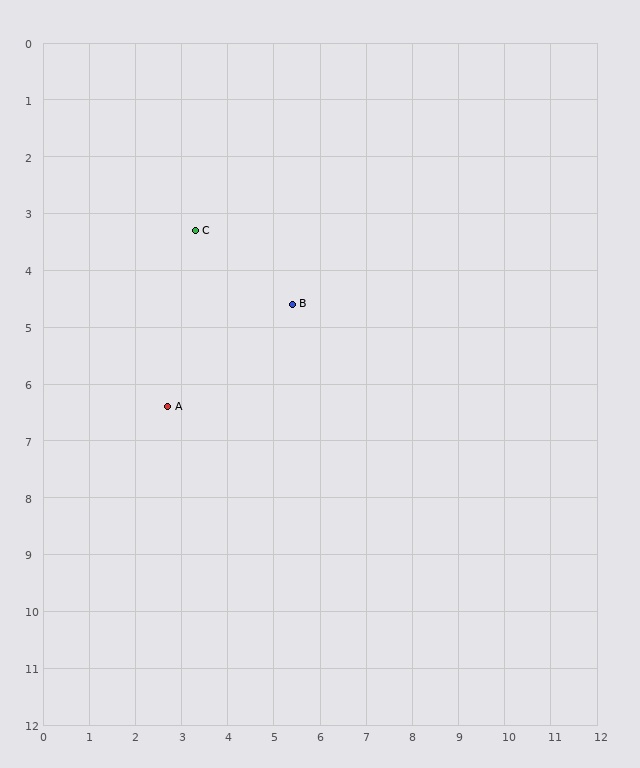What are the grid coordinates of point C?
Point C is at approximately (3.3, 3.3).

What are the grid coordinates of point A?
Point A is at approximately (2.7, 6.4).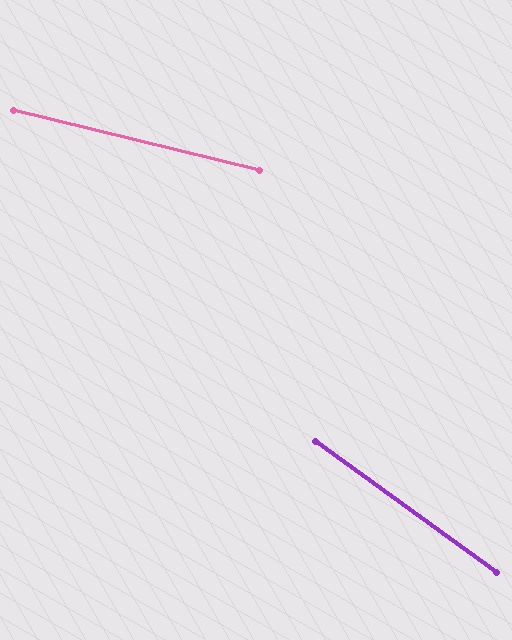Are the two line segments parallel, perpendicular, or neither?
Neither parallel nor perpendicular — they differ by about 22°.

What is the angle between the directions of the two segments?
Approximately 22 degrees.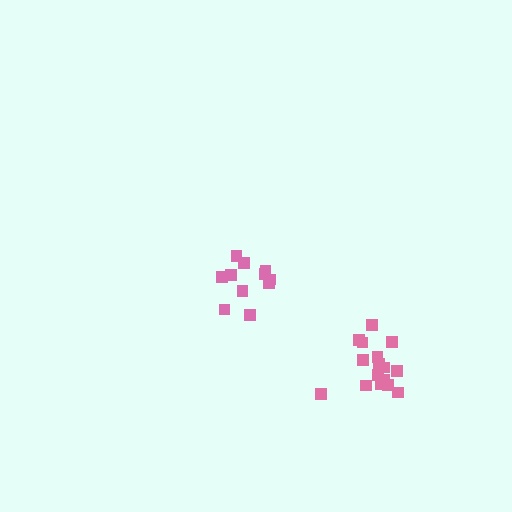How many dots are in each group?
Group 1: 11 dots, Group 2: 16 dots (27 total).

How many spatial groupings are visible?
There are 2 spatial groupings.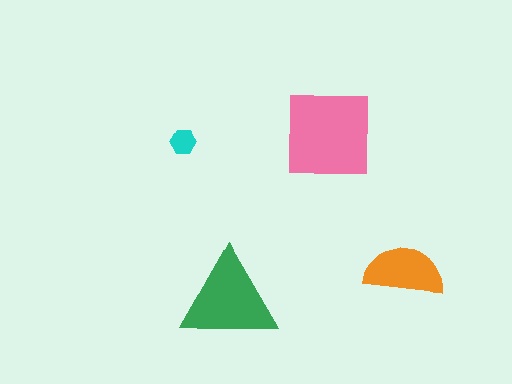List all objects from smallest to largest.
The cyan hexagon, the orange semicircle, the green triangle, the pink square.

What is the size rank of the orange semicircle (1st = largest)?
3rd.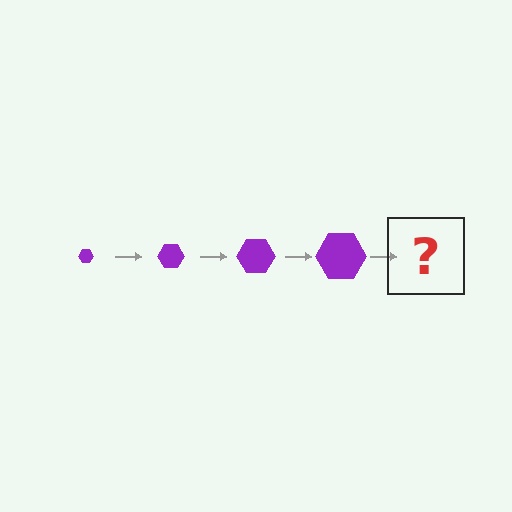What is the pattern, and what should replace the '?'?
The pattern is that the hexagon gets progressively larger each step. The '?' should be a purple hexagon, larger than the previous one.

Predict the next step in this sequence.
The next step is a purple hexagon, larger than the previous one.